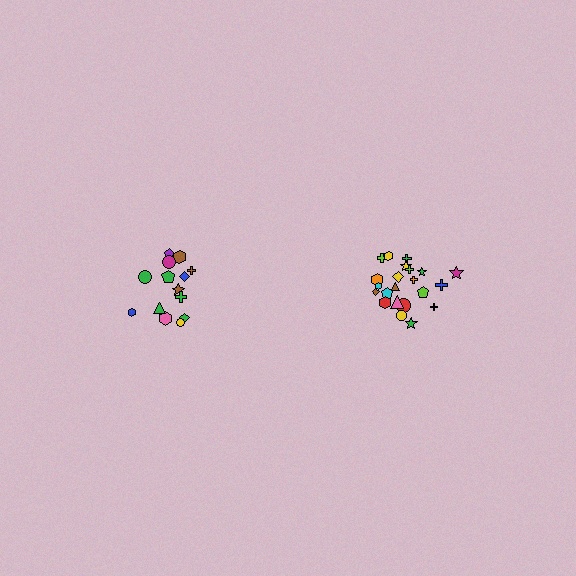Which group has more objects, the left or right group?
The right group.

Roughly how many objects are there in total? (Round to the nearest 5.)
Roughly 35 objects in total.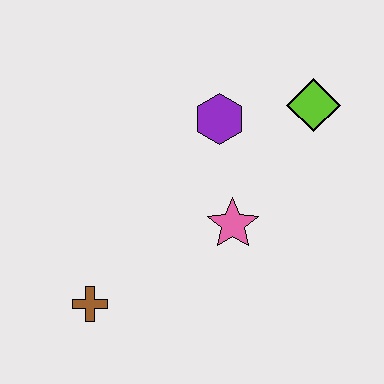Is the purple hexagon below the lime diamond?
Yes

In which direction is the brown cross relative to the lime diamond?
The brown cross is to the left of the lime diamond.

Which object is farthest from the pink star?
The brown cross is farthest from the pink star.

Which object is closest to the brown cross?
The pink star is closest to the brown cross.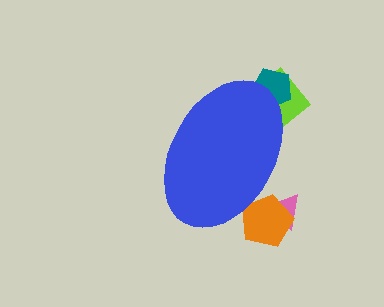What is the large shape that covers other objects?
A blue ellipse.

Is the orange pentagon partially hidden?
Yes, the orange pentagon is partially hidden behind the blue ellipse.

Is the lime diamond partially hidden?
Yes, the lime diamond is partially hidden behind the blue ellipse.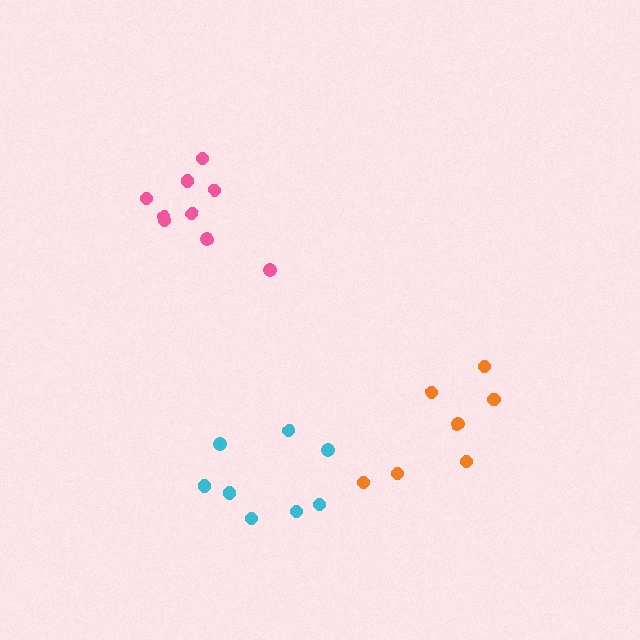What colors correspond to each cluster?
The clusters are colored: orange, pink, cyan.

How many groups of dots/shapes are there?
There are 3 groups.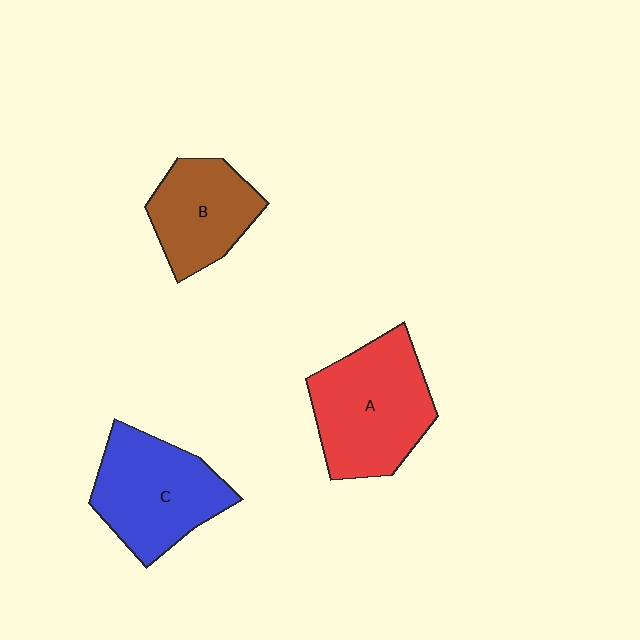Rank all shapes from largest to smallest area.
From largest to smallest: A (red), C (blue), B (brown).